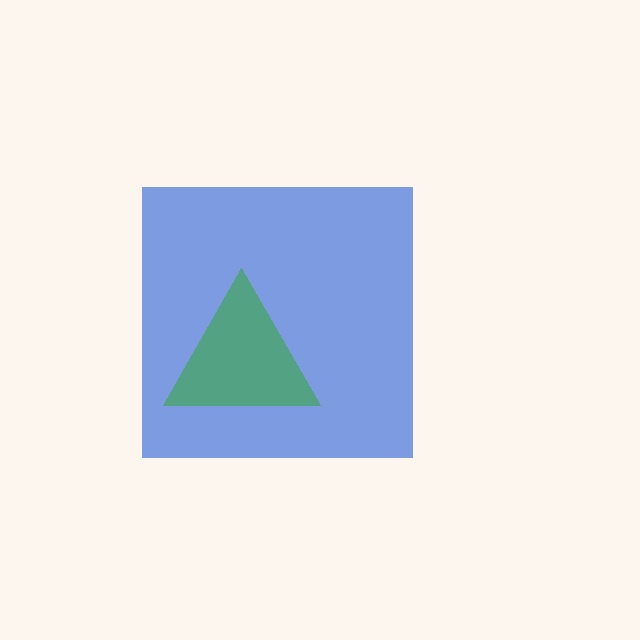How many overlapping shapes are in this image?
There are 2 overlapping shapes in the image.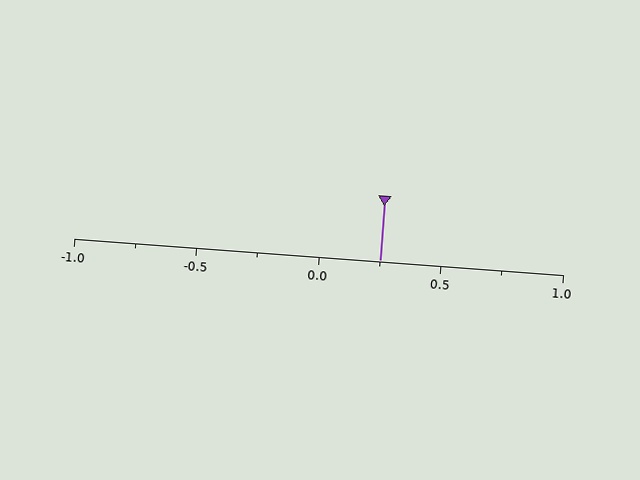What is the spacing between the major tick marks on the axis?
The major ticks are spaced 0.5 apart.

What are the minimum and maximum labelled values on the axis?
The axis runs from -1.0 to 1.0.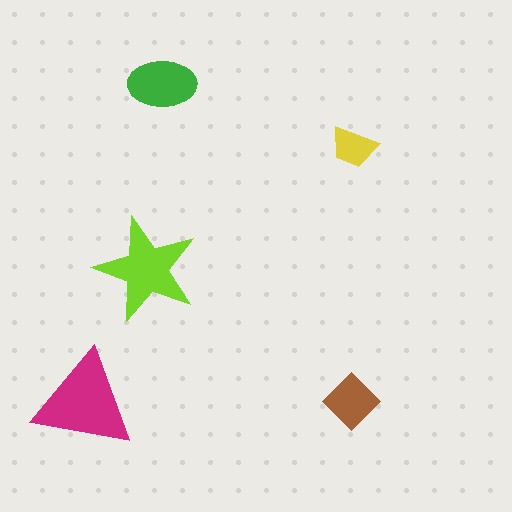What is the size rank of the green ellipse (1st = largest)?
3rd.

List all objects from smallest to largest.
The yellow trapezoid, the brown diamond, the green ellipse, the lime star, the magenta triangle.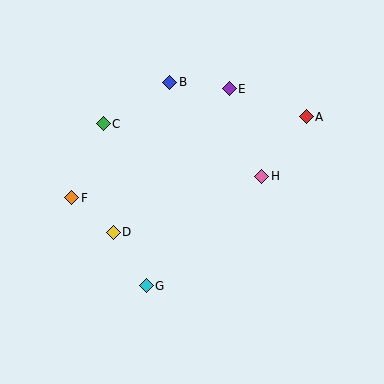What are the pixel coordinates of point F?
Point F is at (72, 198).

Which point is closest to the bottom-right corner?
Point H is closest to the bottom-right corner.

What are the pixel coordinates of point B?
Point B is at (170, 82).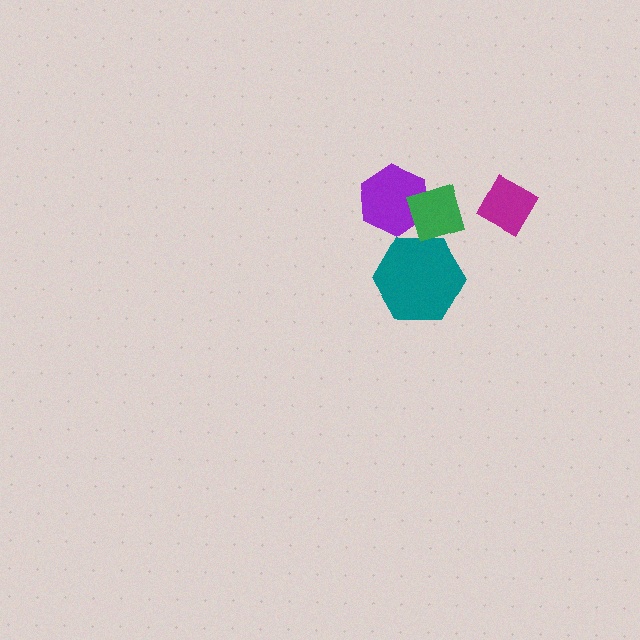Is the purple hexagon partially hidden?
Yes, it is partially covered by another shape.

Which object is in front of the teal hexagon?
The green diamond is in front of the teal hexagon.